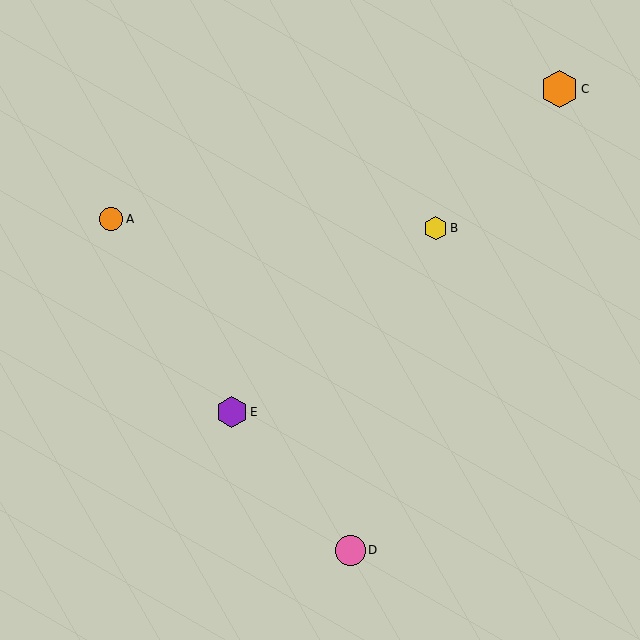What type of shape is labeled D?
Shape D is a pink circle.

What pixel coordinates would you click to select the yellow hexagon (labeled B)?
Click at (435, 228) to select the yellow hexagon B.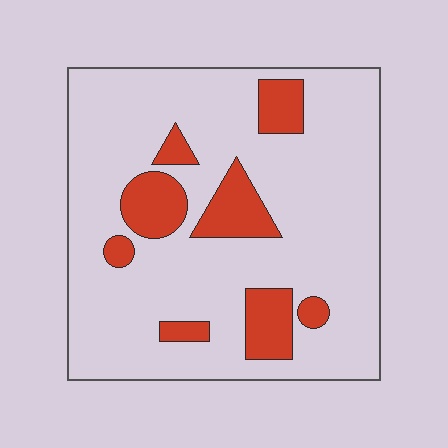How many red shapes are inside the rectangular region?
8.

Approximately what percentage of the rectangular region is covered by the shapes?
Approximately 20%.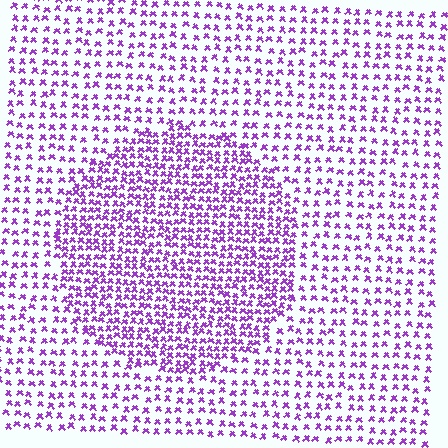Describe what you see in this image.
The image contains small purple elements arranged at two different densities. A circle-shaped region is visible where the elements are more densely packed than the surrounding area.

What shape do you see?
I see a circle.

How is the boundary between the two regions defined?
The boundary is defined by a change in element density (approximately 1.9x ratio). All elements are the same color, size, and shape.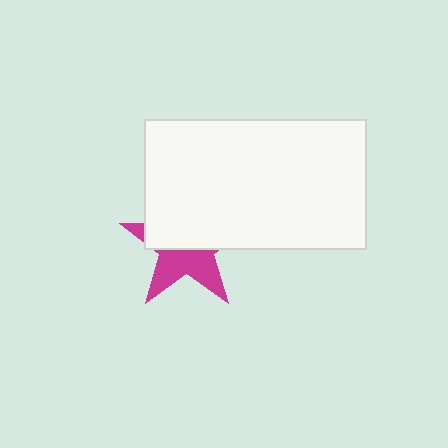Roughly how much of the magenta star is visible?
About half of it is visible (roughly 45%).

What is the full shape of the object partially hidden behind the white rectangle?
The partially hidden object is a magenta star.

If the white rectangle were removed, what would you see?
You would see the complete magenta star.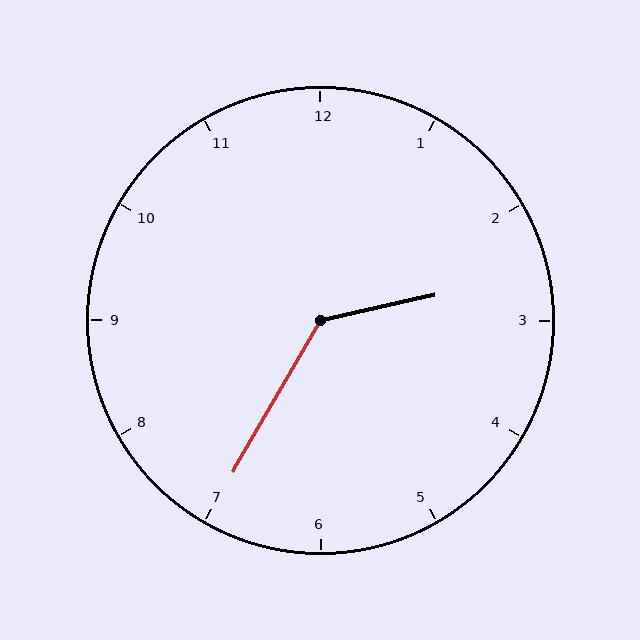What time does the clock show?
2:35.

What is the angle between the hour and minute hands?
Approximately 132 degrees.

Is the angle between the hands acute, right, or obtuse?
It is obtuse.